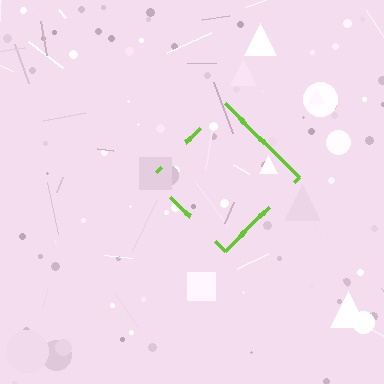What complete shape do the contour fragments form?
The contour fragments form a diamond.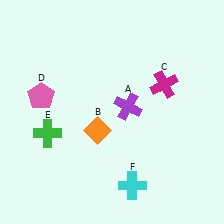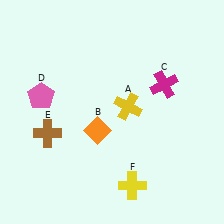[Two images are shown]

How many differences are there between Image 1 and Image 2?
There are 3 differences between the two images.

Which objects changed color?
A changed from purple to yellow. E changed from green to brown. F changed from cyan to yellow.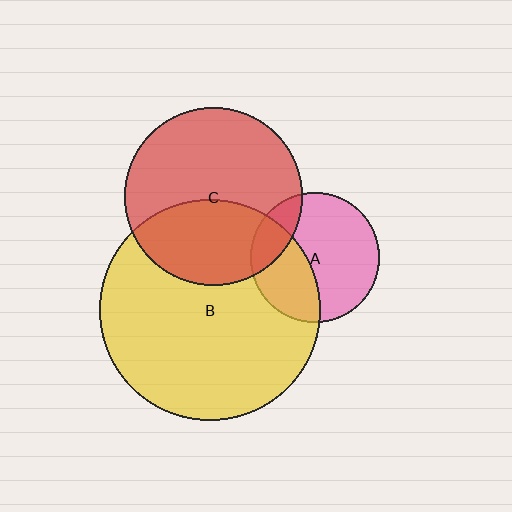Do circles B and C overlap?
Yes.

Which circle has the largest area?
Circle B (yellow).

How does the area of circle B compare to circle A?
Approximately 2.9 times.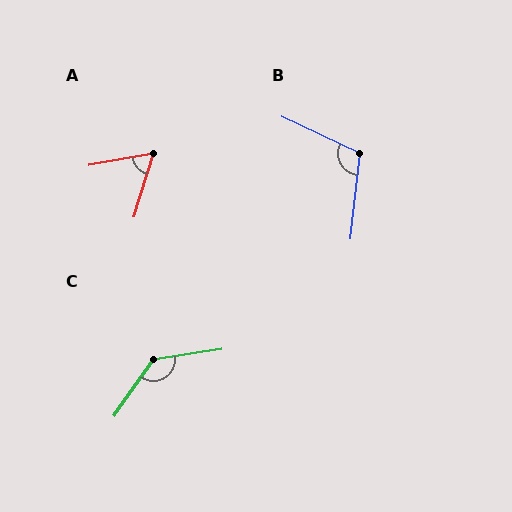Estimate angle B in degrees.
Approximately 108 degrees.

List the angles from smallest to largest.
A (63°), B (108°), C (134°).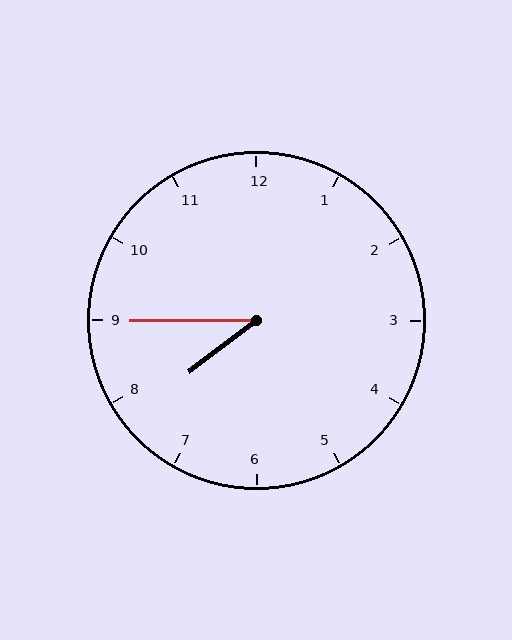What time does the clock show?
7:45.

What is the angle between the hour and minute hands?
Approximately 38 degrees.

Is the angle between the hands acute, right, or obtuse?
It is acute.